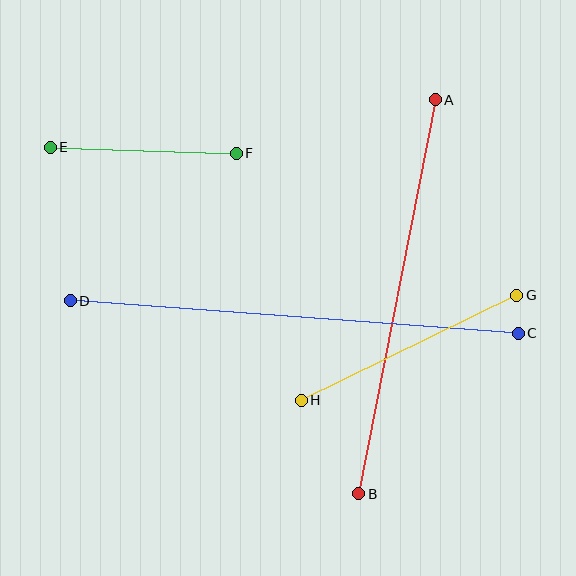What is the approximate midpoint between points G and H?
The midpoint is at approximately (409, 348) pixels.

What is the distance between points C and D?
The distance is approximately 449 pixels.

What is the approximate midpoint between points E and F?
The midpoint is at approximately (143, 150) pixels.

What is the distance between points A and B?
The distance is approximately 401 pixels.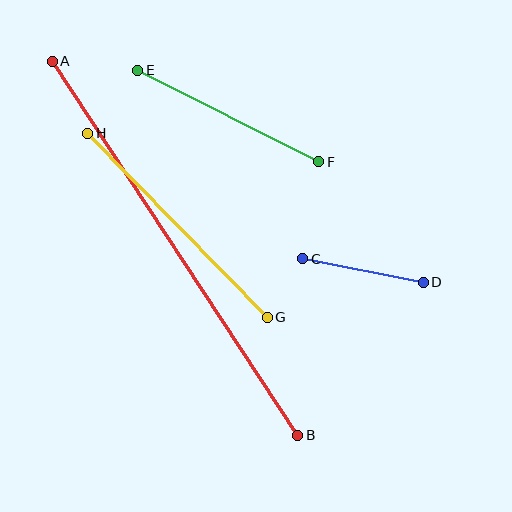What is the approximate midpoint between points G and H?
The midpoint is at approximately (177, 225) pixels.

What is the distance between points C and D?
The distance is approximately 123 pixels.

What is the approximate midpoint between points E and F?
The midpoint is at approximately (228, 116) pixels.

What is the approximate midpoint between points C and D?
The midpoint is at approximately (363, 270) pixels.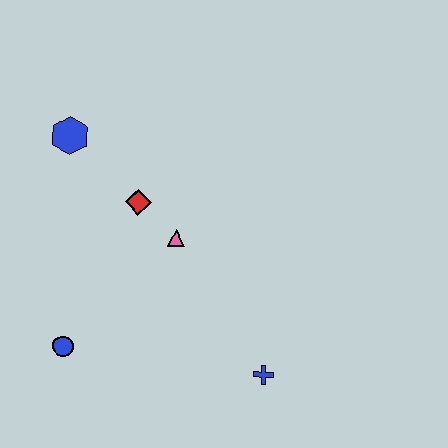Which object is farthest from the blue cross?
The blue hexagon is farthest from the blue cross.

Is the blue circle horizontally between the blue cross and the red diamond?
No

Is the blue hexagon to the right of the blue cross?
No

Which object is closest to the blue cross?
The pink triangle is closest to the blue cross.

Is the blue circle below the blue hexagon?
Yes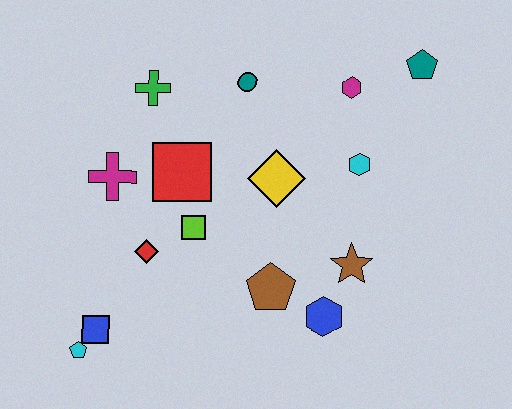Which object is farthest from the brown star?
The cyan pentagon is farthest from the brown star.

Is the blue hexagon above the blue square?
Yes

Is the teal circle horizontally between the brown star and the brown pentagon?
No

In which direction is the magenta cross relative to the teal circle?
The magenta cross is to the left of the teal circle.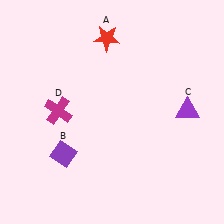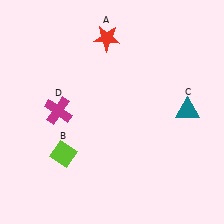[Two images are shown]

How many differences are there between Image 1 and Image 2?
There are 2 differences between the two images.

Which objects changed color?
B changed from purple to lime. C changed from purple to teal.